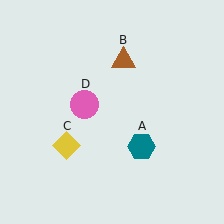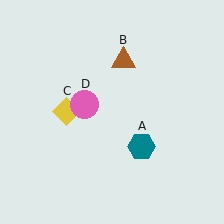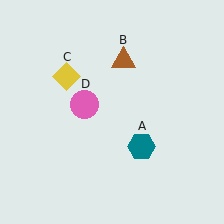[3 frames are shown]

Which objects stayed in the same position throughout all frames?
Teal hexagon (object A) and brown triangle (object B) and pink circle (object D) remained stationary.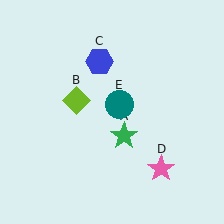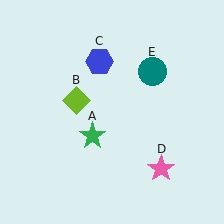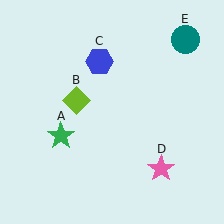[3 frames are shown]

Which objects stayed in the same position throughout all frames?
Lime diamond (object B) and blue hexagon (object C) and pink star (object D) remained stationary.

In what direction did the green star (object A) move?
The green star (object A) moved left.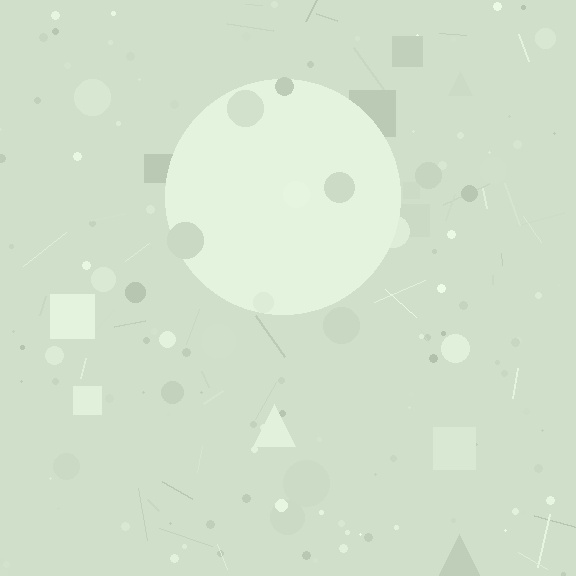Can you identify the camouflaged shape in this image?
The camouflaged shape is a circle.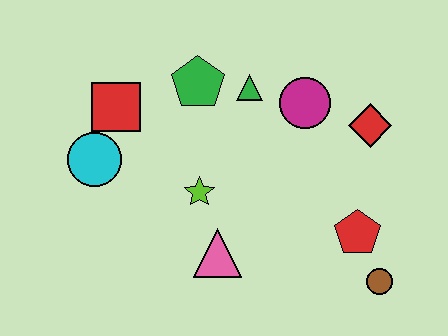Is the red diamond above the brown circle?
Yes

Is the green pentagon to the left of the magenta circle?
Yes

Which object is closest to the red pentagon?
The brown circle is closest to the red pentagon.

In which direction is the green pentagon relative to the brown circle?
The green pentagon is above the brown circle.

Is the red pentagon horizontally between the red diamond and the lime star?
Yes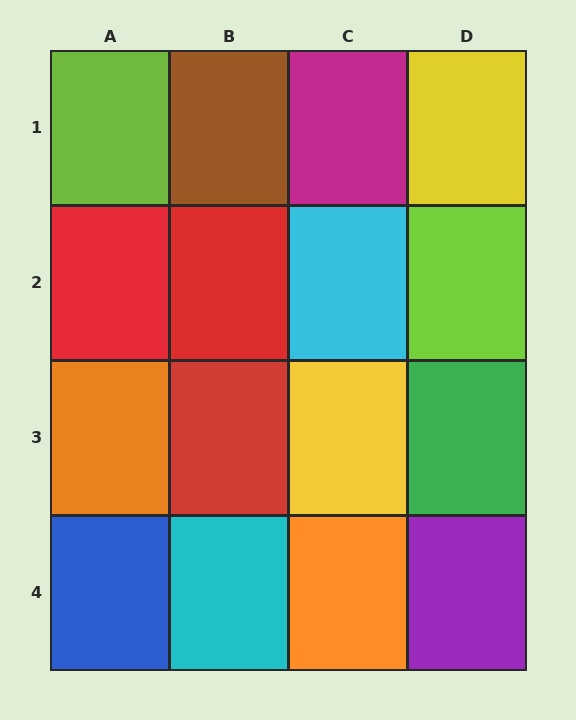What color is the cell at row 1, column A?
Lime.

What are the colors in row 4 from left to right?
Blue, cyan, orange, purple.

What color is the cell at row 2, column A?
Red.